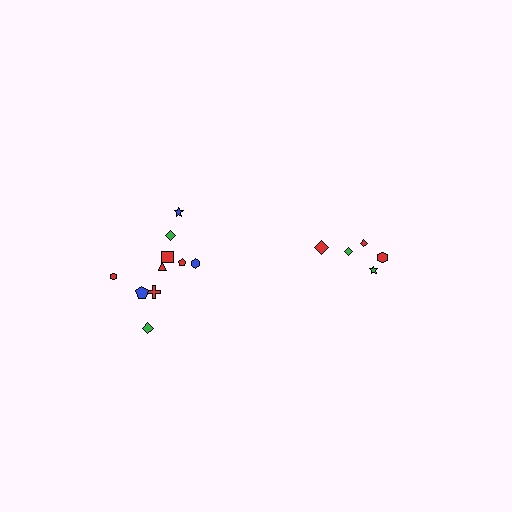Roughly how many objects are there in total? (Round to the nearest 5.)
Roughly 15 objects in total.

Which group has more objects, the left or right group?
The left group.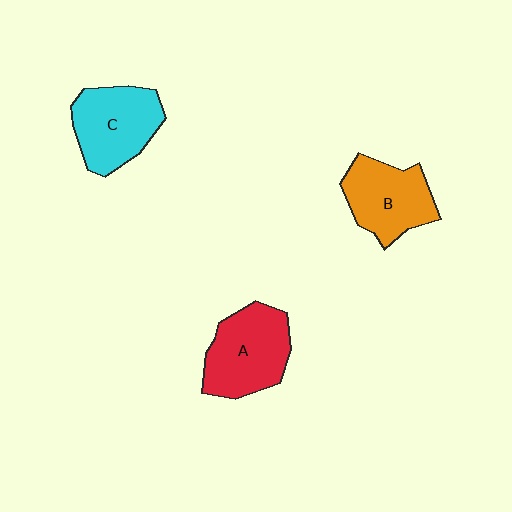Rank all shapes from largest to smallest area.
From largest to smallest: A (red), C (cyan), B (orange).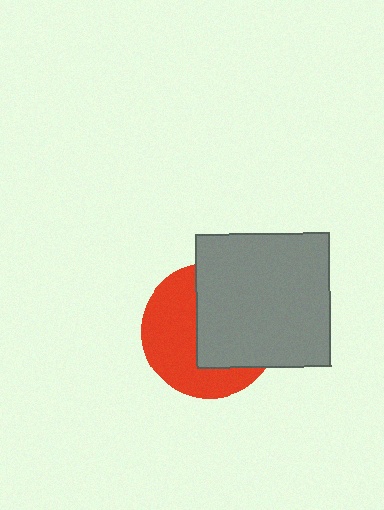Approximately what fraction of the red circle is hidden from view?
Roughly 51% of the red circle is hidden behind the gray square.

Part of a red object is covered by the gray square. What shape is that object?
It is a circle.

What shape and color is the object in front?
The object in front is a gray square.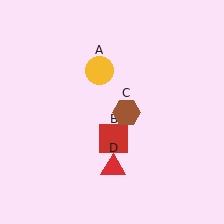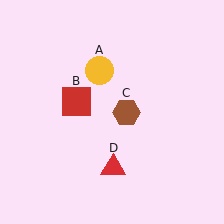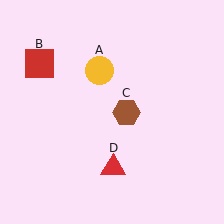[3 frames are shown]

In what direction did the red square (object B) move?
The red square (object B) moved up and to the left.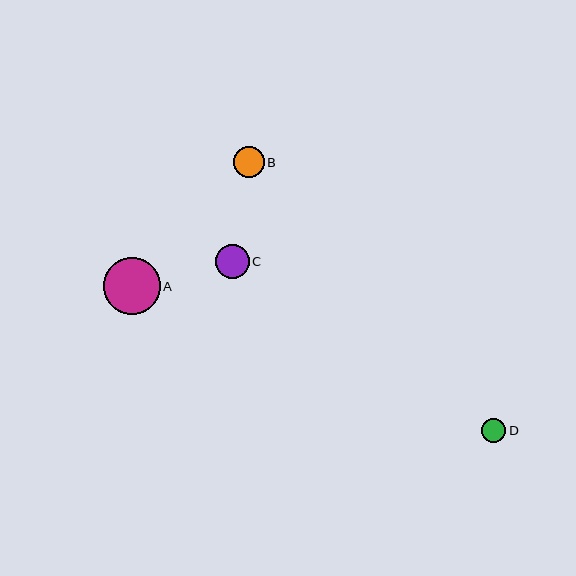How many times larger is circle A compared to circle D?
Circle A is approximately 2.4 times the size of circle D.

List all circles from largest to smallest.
From largest to smallest: A, C, B, D.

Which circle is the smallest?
Circle D is the smallest with a size of approximately 24 pixels.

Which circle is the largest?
Circle A is the largest with a size of approximately 57 pixels.